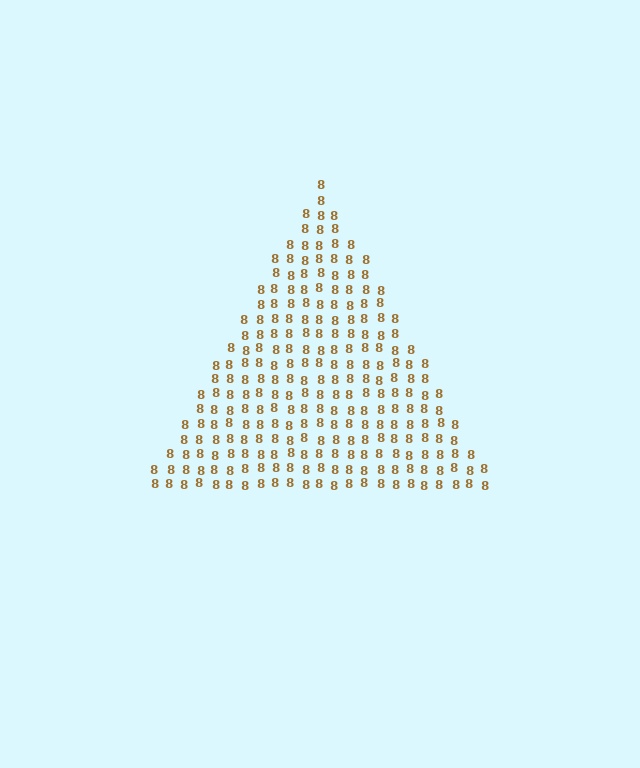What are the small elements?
The small elements are digit 8's.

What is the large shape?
The large shape is a triangle.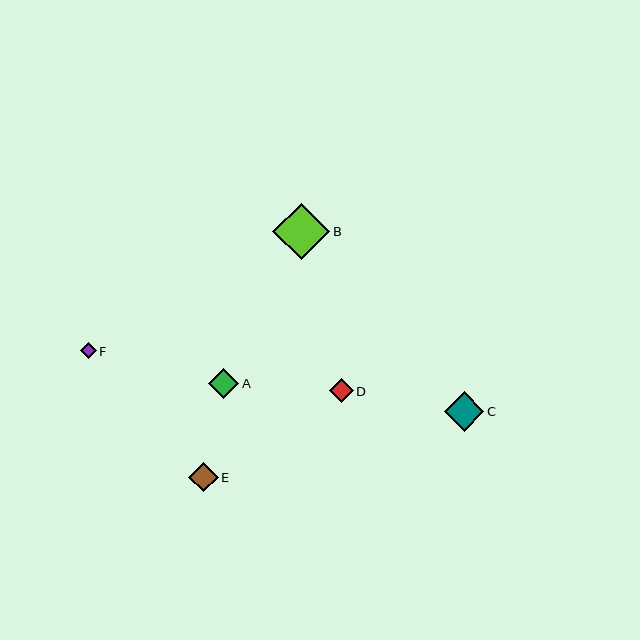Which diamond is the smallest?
Diamond F is the smallest with a size of approximately 15 pixels.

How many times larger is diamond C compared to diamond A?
Diamond C is approximately 1.3 times the size of diamond A.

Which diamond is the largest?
Diamond B is the largest with a size of approximately 57 pixels.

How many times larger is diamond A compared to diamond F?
Diamond A is approximately 2.0 times the size of diamond F.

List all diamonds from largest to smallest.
From largest to smallest: B, C, A, E, D, F.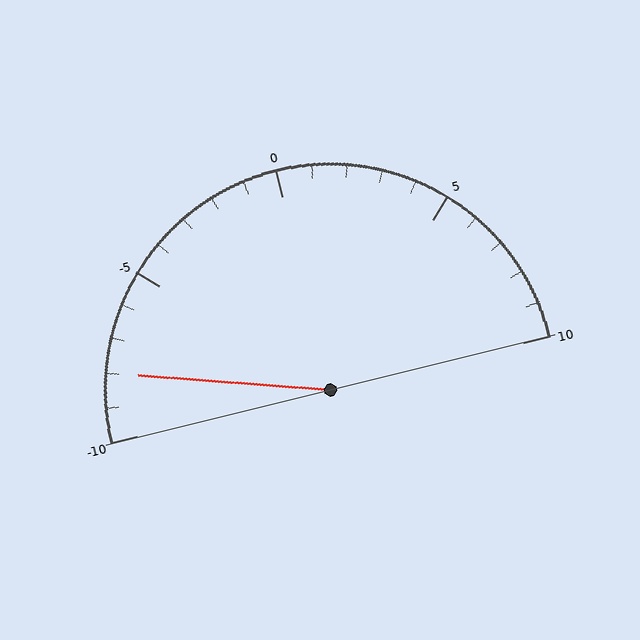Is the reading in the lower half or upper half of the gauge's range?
The reading is in the lower half of the range (-10 to 10).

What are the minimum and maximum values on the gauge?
The gauge ranges from -10 to 10.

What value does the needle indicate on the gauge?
The needle indicates approximately -8.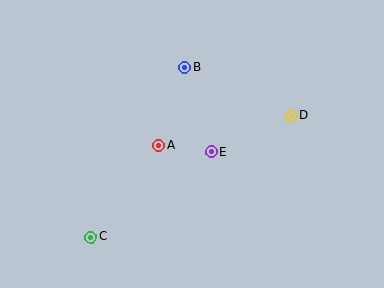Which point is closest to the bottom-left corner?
Point C is closest to the bottom-left corner.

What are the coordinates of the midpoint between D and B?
The midpoint between D and B is at (238, 92).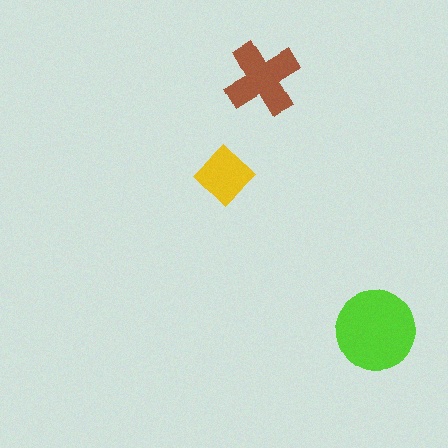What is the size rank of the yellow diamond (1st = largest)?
3rd.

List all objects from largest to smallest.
The lime circle, the brown cross, the yellow diamond.